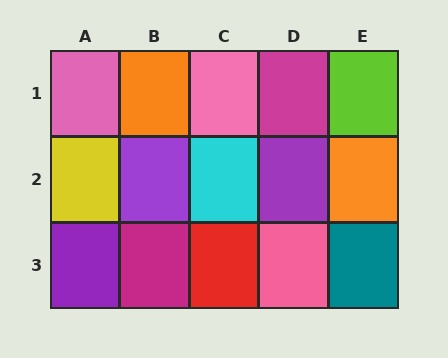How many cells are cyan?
1 cell is cyan.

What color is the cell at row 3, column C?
Red.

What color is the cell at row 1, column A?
Pink.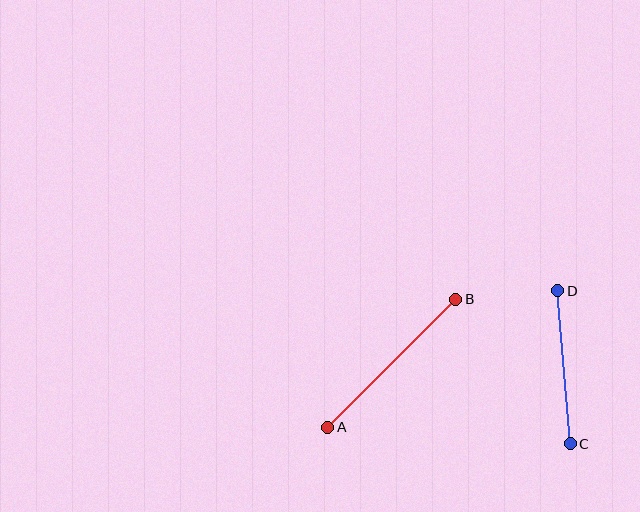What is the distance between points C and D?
The distance is approximately 154 pixels.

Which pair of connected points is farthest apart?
Points A and B are farthest apart.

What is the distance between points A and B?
The distance is approximately 181 pixels.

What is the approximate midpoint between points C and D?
The midpoint is at approximately (564, 367) pixels.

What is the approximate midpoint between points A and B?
The midpoint is at approximately (392, 363) pixels.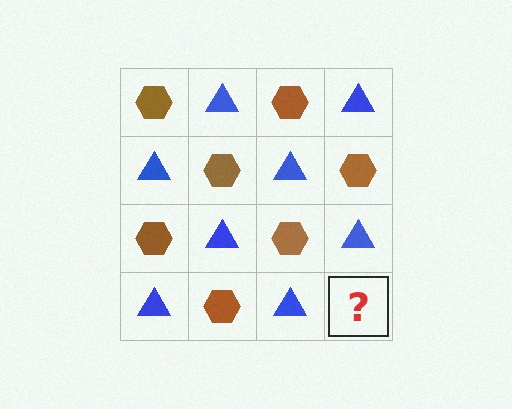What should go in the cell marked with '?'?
The missing cell should contain a brown hexagon.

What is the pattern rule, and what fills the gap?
The rule is that it alternates brown hexagon and blue triangle in a checkerboard pattern. The gap should be filled with a brown hexagon.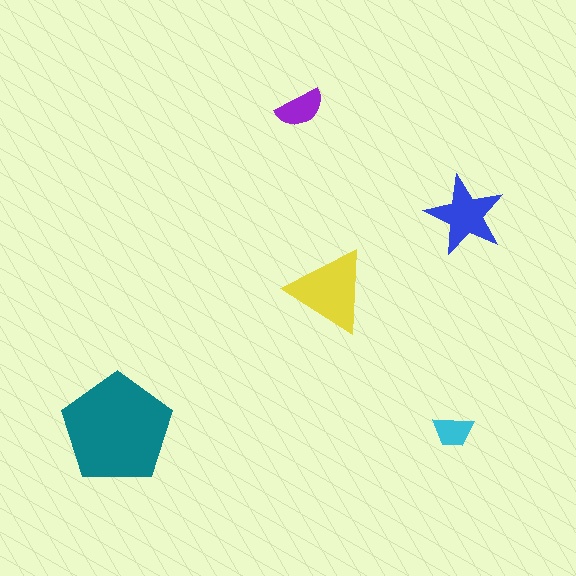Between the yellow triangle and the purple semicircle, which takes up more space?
The yellow triangle.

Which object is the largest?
The teal pentagon.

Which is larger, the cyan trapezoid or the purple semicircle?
The purple semicircle.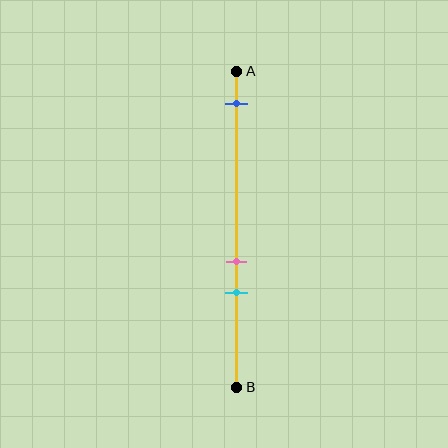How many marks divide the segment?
There are 3 marks dividing the segment.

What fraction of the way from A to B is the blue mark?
The blue mark is approximately 10% (0.1) of the way from A to B.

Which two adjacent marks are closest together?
The pink and cyan marks are the closest adjacent pair.